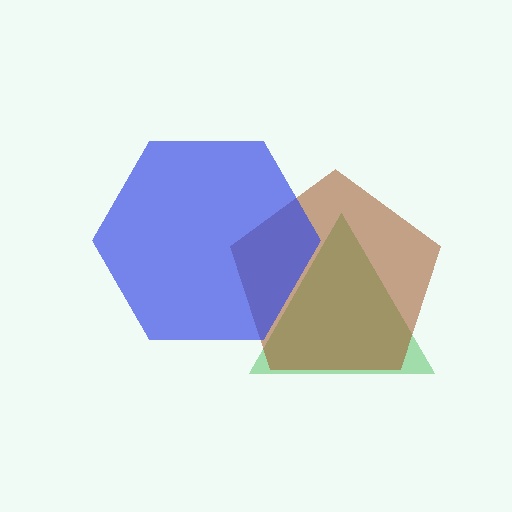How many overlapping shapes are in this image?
There are 3 overlapping shapes in the image.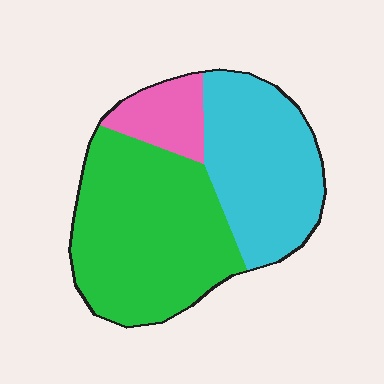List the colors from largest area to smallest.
From largest to smallest: green, cyan, pink.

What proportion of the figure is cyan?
Cyan takes up about three eighths (3/8) of the figure.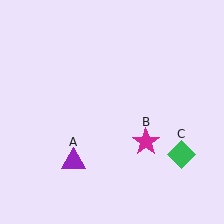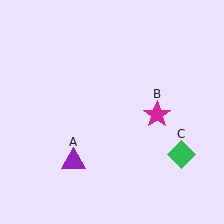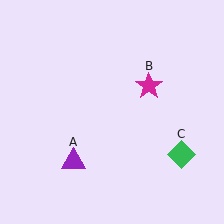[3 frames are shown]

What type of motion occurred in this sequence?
The magenta star (object B) rotated counterclockwise around the center of the scene.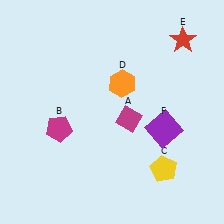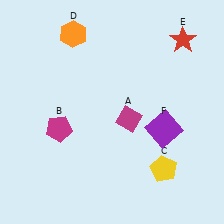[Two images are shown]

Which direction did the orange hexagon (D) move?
The orange hexagon (D) moved up.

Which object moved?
The orange hexagon (D) moved up.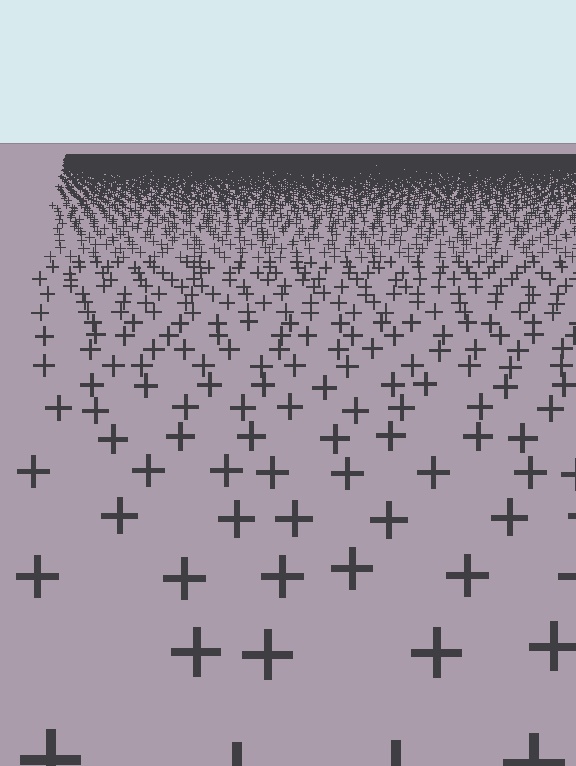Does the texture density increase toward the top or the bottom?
Density increases toward the top.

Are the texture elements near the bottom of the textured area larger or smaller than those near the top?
Larger. Near the bottom, elements are closer to the viewer and appear at a bigger on-screen size.